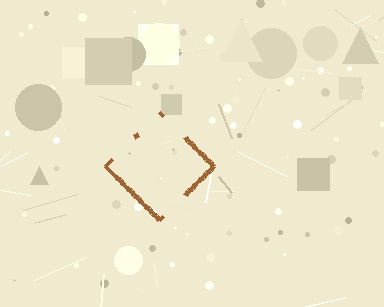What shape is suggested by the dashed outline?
The dashed outline suggests a diamond.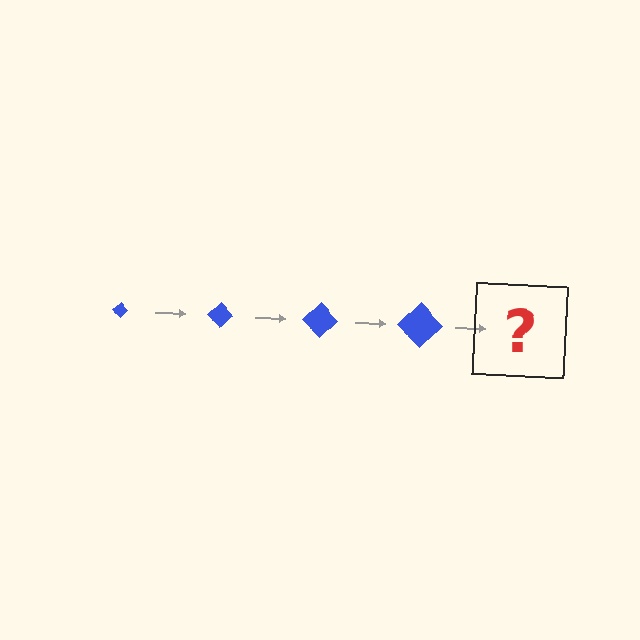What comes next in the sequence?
The next element should be a blue diamond, larger than the previous one.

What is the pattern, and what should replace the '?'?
The pattern is that the diamond gets progressively larger each step. The '?' should be a blue diamond, larger than the previous one.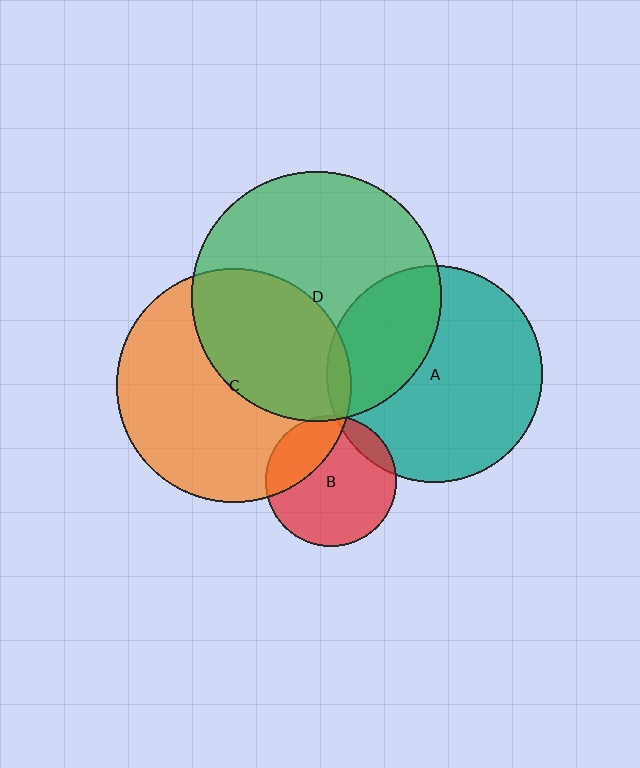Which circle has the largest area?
Circle D (green).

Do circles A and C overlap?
Yes.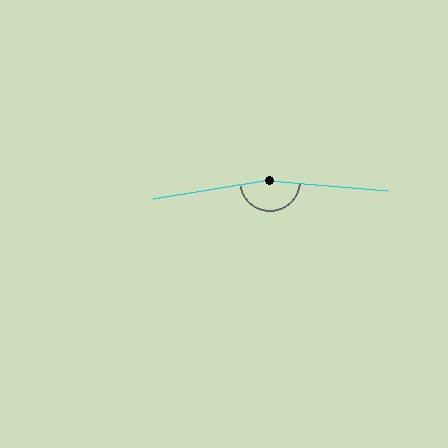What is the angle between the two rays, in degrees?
Approximately 166 degrees.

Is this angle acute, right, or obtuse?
It is obtuse.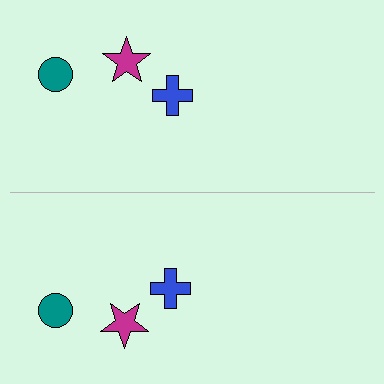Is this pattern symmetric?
Yes, this pattern has bilateral (reflection) symmetry.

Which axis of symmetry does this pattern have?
The pattern has a horizontal axis of symmetry running through the center of the image.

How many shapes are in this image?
There are 6 shapes in this image.